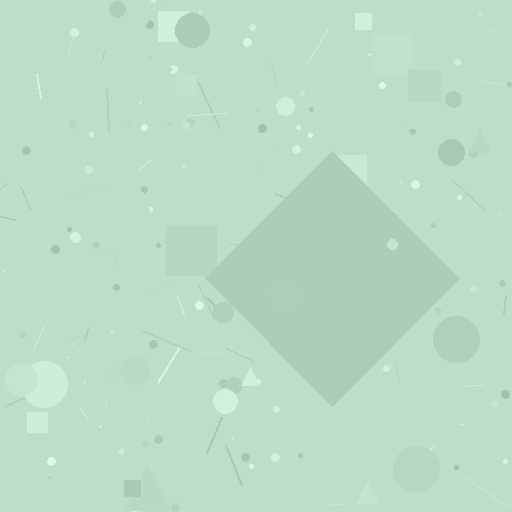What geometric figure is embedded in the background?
A diamond is embedded in the background.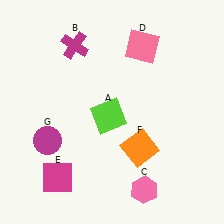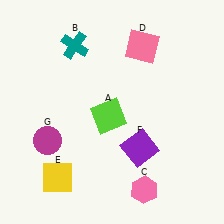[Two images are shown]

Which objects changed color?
B changed from magenta to teal. E changed from magenta to yellow. F changed from orange to purple.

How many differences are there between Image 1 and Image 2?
There are 3 differences between the two images.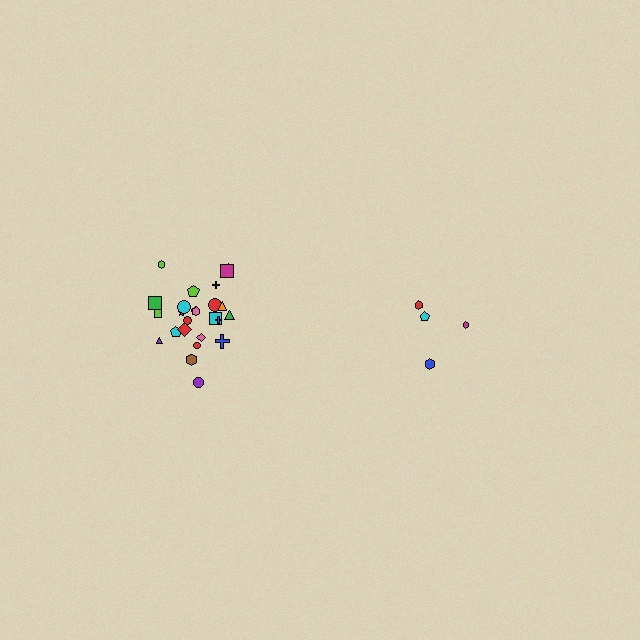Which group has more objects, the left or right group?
The left group.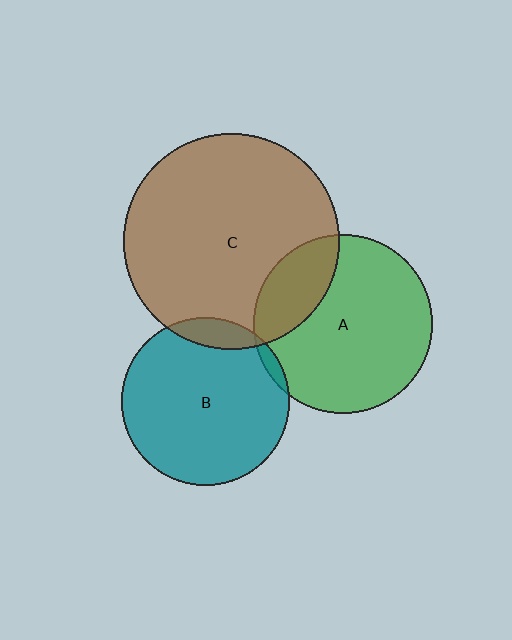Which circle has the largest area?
Circle C (brown).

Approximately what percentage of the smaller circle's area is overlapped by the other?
Approximately 10%.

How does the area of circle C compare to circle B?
Approximately 1.6 times.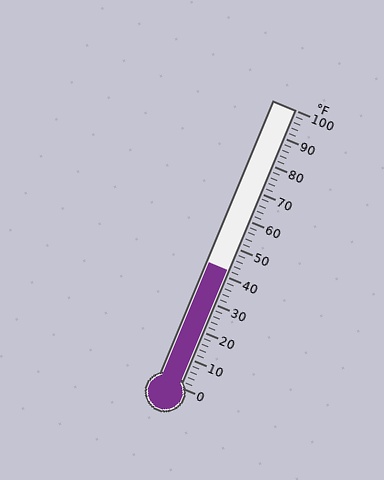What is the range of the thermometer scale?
The thermometer scale ranges from 0°F to 100°F.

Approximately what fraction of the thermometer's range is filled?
The thermometer is filled to approximately 40% of its range.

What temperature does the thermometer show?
The thermometer shows approximately 42°F.